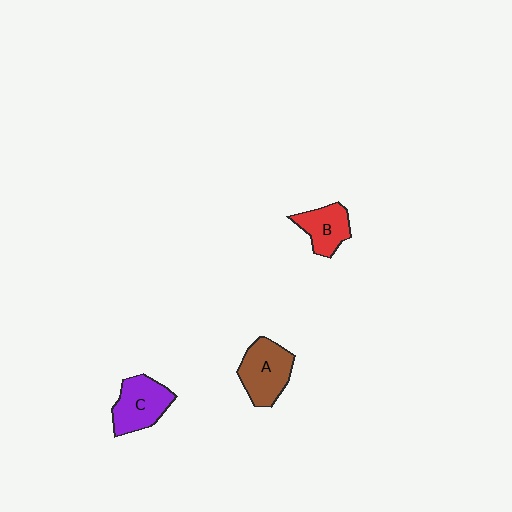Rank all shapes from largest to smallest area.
From largest to smallest: A (brown), C (purple), B (red).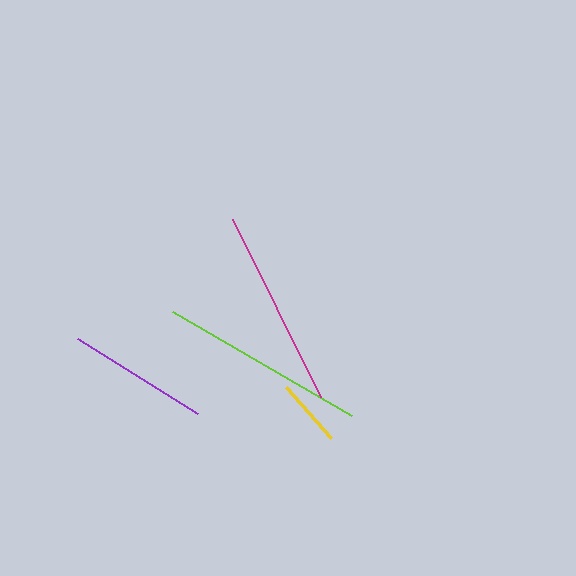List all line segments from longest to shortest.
From longest to shortest: lime, magenta, purple, yellow.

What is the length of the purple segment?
The purple segment is approximately 142 pixels long.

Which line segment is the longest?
The lime line is the longest at approximately 207 pixels.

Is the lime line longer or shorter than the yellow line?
The lime line is longer than the yellow line.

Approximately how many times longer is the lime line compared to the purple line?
The lime line is approximately 1.5 times the length of the purple line.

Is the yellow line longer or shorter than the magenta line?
The magenta line is longer than the yellow line.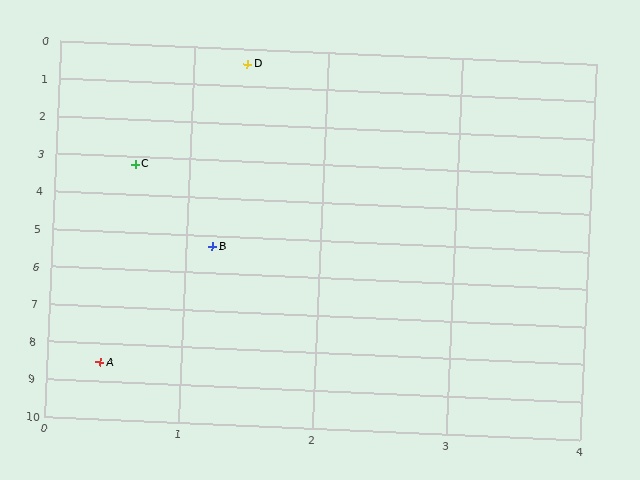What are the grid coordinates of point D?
Point D is at approximately (1.4, 0.4).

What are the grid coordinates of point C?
Point C is at approximately (0.6, 3.2).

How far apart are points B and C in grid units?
Points B and C are about 2.2 grid units apart.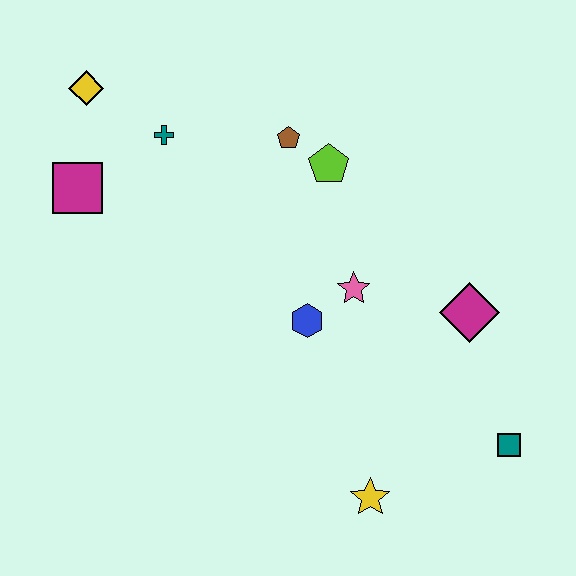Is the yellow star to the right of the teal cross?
Yes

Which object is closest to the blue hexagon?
The pink star is closest to the blue hexagon.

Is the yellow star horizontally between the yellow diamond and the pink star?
No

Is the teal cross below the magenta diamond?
No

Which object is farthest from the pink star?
The yellow diamond is farthest from the pink star.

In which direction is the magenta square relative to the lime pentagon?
The magenta square is to the left of the lime pentagon.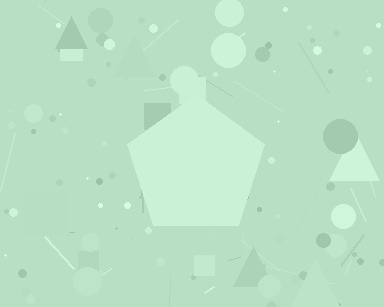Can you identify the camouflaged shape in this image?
The camouflaged shape is a pentagon.